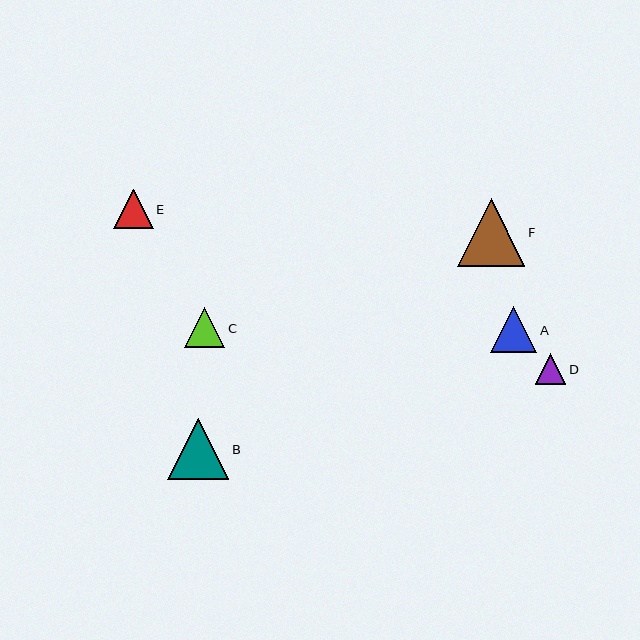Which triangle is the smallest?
Triangle D is the smallest with a size of approximately 30 pixels.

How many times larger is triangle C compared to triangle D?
Triangle C is approximately 1.3 times the size of triangle D.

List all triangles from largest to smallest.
From largest to smallest: F, B, A, E, C, D.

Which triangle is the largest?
Triangle F is the largest with a size of approximately 67 pixels.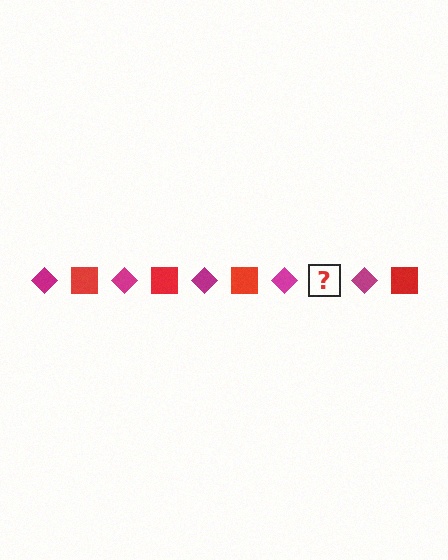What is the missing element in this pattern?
The missing element is a red square.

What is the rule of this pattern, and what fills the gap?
The rule is that the pattern alternates between magenta diamond and red square. The gap should be filled with a red square.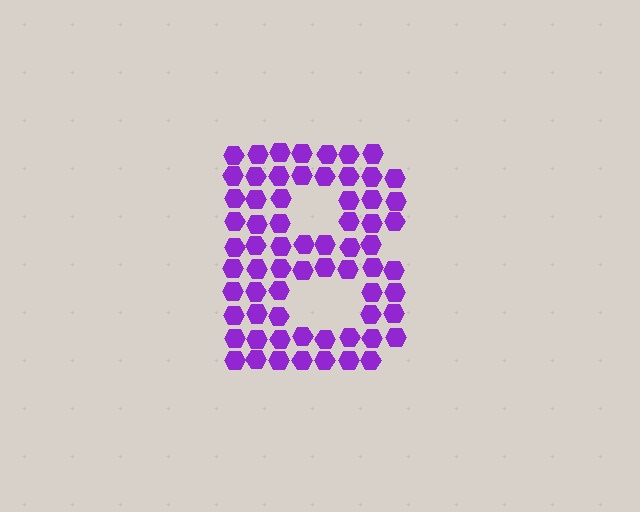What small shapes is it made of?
It is made of small hexagons.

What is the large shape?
The large shape is the letter B.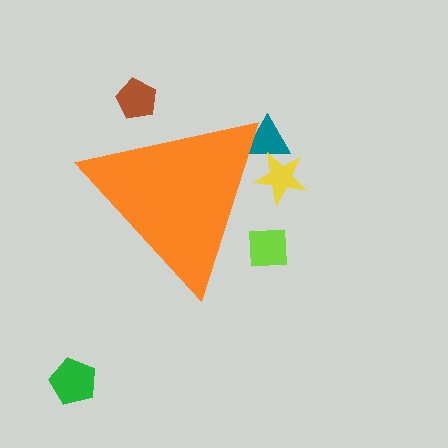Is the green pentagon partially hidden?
No, the green pentagon is fully visible.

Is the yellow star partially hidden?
Yes, the yellow star is partially hidden behind the orange triangle.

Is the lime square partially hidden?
Yes, the lime square is partially hidden behind the orange triangle.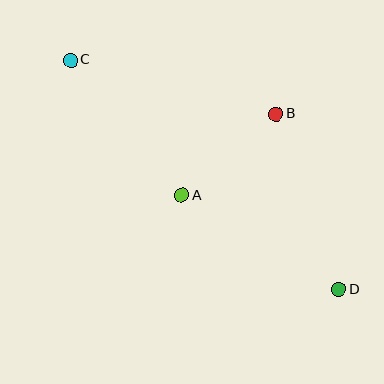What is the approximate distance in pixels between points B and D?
The distance between B and D is approximately 186 pixels.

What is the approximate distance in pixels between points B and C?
The distance between B and C is approximately 212 pixels.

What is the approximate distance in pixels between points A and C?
The distance between A and C is approximately 175 pixels.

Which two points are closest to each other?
Points A and B are closest to each other.